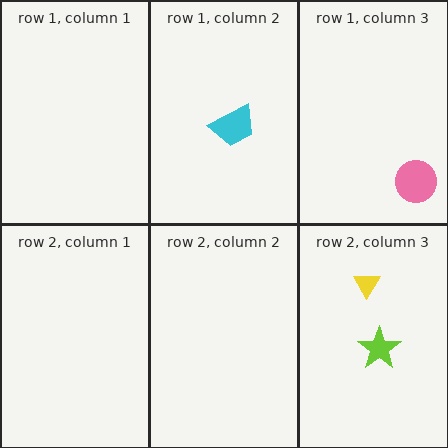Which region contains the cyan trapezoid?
The row 1, column 2 region.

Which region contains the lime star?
The row 2, column 3 region.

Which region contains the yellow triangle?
The row 2, column 3 region.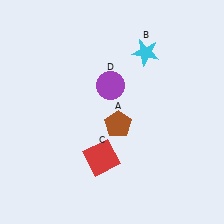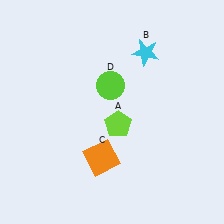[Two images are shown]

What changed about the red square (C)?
In Image 1, C is red. In Image 2, it changed to orange.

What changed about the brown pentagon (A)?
In Image 1, A is brown. In Image 2, it changed to lime.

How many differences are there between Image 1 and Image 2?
There are 3 differences between the two images.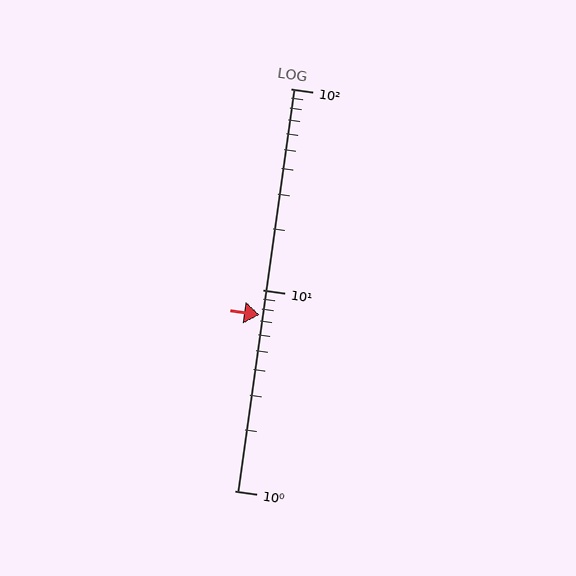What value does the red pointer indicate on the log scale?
The pointer indicates approximately 7.5.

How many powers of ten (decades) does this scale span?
The scale spans 2 decades, from 1 to 100.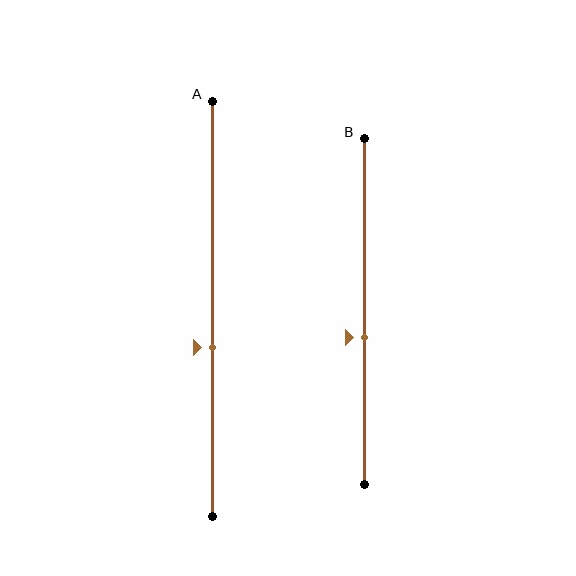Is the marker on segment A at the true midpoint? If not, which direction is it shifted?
No, the marker on segment A is shifted downward by about 9% of the segment length.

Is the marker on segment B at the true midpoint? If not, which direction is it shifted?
No, the marker on segment B is shifted downward by about 8% of the segment length.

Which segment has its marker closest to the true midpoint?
Segment B has its marker closest to the true midpoint.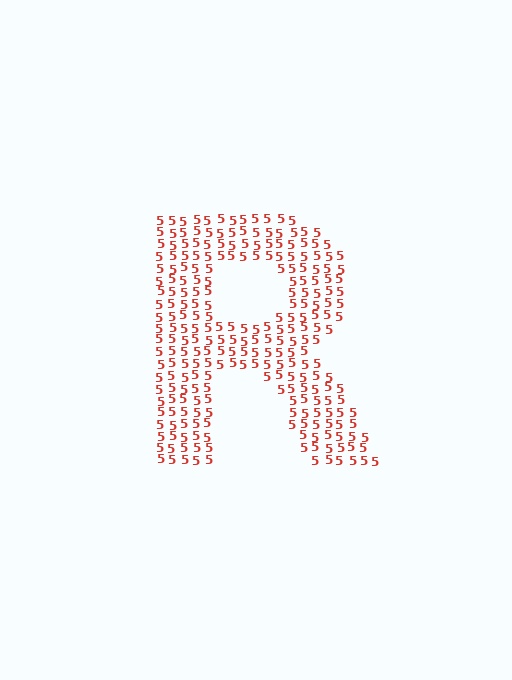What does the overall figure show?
The overall figure shows the letter R.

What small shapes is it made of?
It is made of small digit 5's.